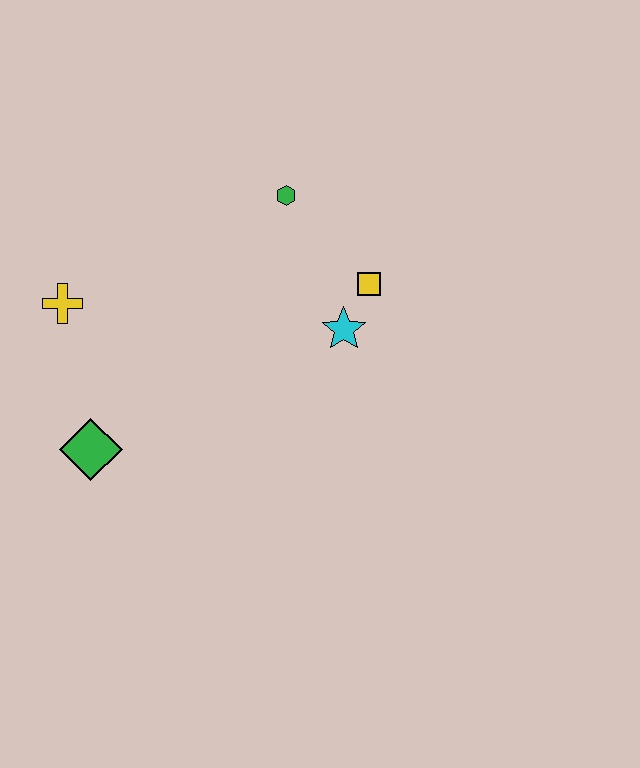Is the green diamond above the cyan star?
No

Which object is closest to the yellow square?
The cyan star is closest to the yellow square.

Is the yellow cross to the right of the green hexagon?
No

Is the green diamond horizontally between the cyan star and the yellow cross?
Yes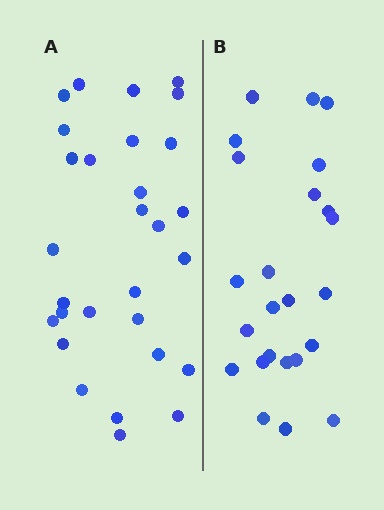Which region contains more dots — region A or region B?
Region A (the left region) has more dots.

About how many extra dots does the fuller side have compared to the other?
Region A has about 5 more dots than region B.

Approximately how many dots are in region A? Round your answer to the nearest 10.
About 30 dots. (The exact count is 29, which rounds to 30.)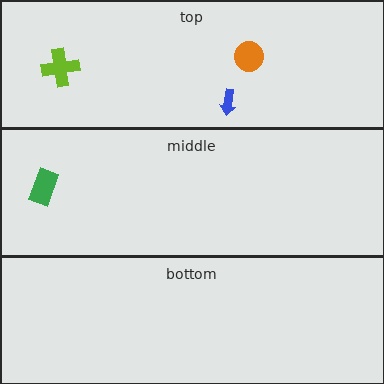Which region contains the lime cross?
The top region.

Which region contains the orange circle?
The top region.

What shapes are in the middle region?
The green rectangle.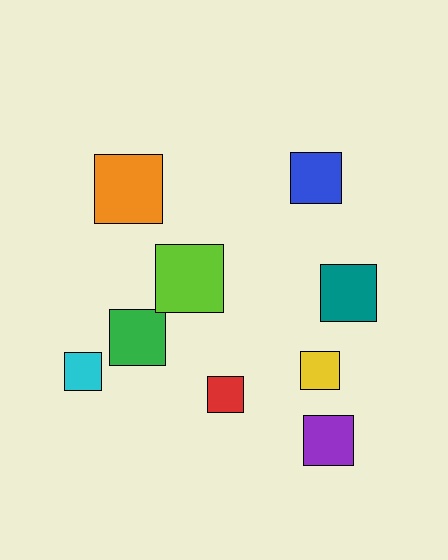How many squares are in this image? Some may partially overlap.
There are 9 squares.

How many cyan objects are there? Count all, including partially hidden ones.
There is 1 cyan object.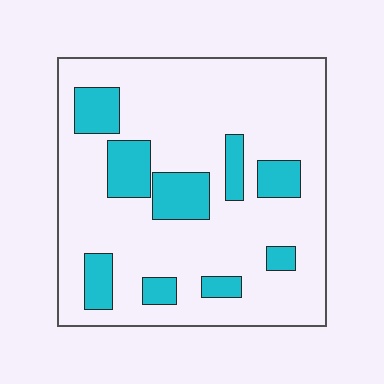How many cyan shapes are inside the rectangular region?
9.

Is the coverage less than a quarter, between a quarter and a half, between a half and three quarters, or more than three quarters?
Less than a quarter.